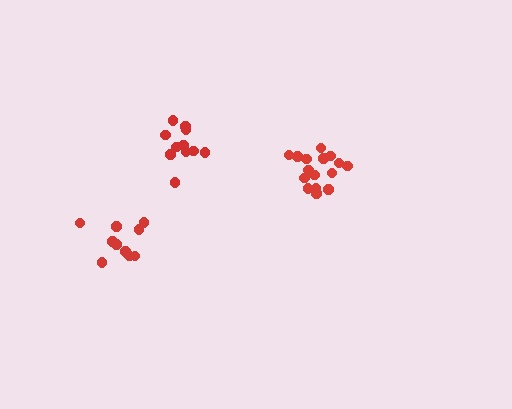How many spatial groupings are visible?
There are 3 spatial groupings.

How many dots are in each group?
Group 1: 10 dots, Group 2: 16 dots, Group 3: 14 dots (40 total).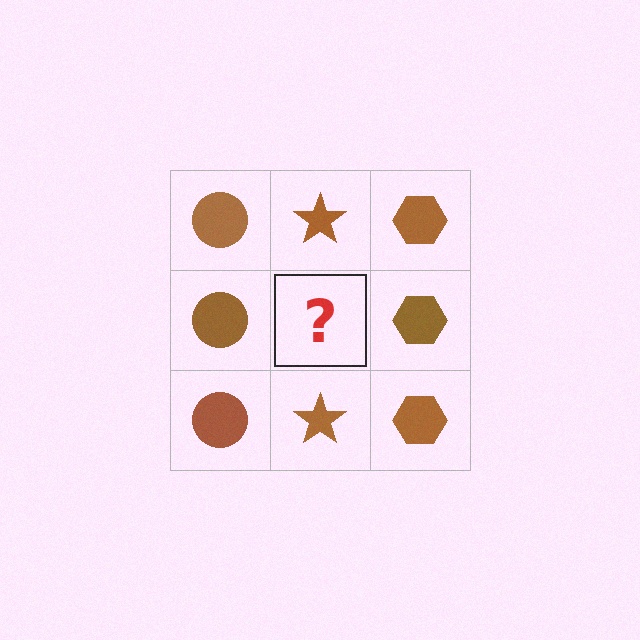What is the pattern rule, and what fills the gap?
The rule is that each column has a consistent shape. The gap should be filled with a brown star.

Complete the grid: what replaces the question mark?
The question mark should be replaced with a brown star.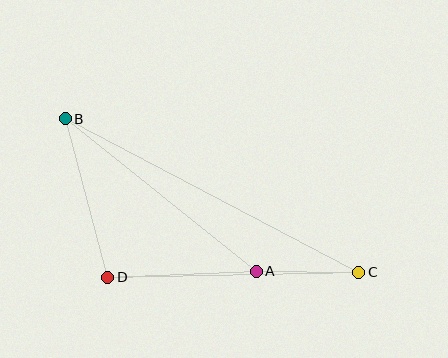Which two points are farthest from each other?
Points B and C are farthest from each other.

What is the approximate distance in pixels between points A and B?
The distance between A and B is approximately 244 pixels.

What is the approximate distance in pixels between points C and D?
The distance between C and D is approximately 251 pixels.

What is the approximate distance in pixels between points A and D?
The distance between A and D is approximately 148 pixels.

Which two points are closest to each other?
Points A and C are closest to each other.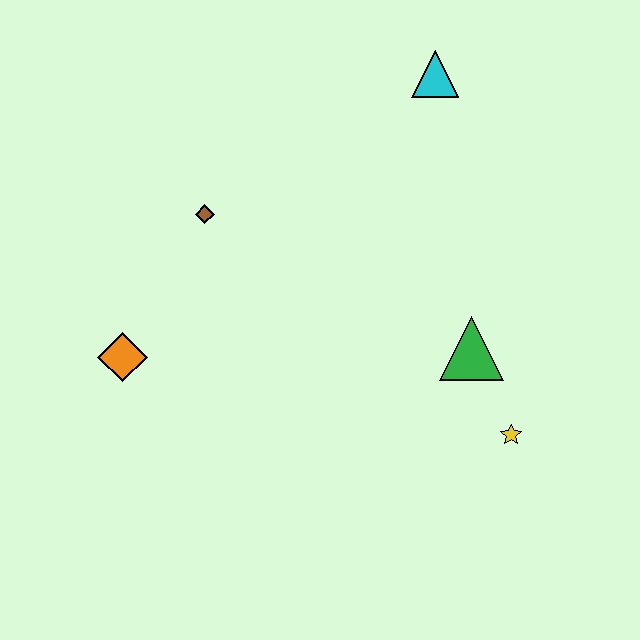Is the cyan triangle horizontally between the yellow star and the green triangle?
No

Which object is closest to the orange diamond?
The brown diamond is closest to the orange diamond.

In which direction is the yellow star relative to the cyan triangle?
The yellow star is below the cyan triangle.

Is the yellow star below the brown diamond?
Yes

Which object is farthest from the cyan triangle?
The orange diamond is farthest from the cyan triangle.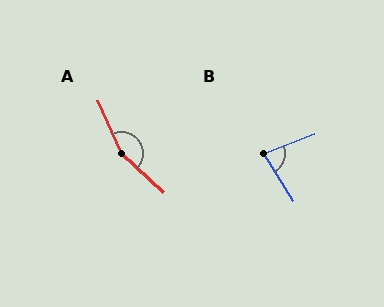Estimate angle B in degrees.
Approximately 80 degrees.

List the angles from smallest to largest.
B (80°), A (157°).